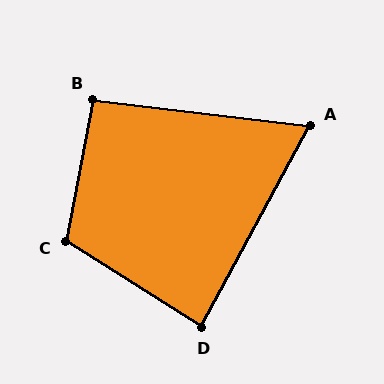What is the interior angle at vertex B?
Approximately 94 degrees (approximately right).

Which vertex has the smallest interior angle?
A, at approximately 69 degrees.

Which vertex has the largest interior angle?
C, at approximately 111 degrees.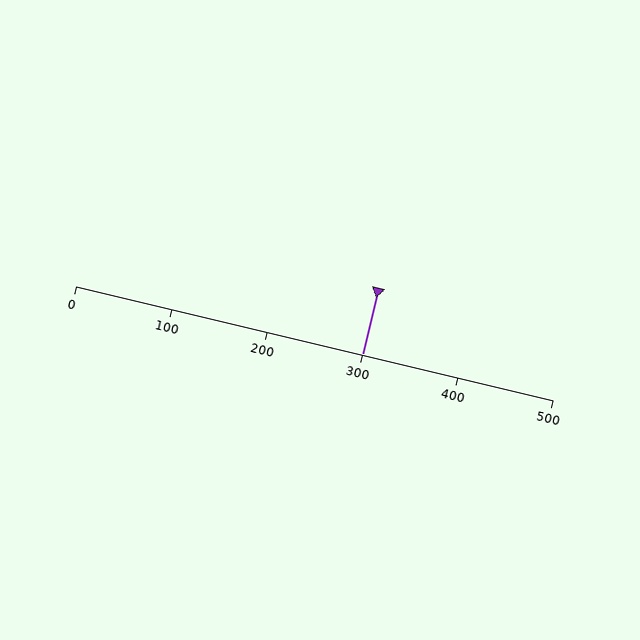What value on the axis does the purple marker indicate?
The marker indicates approximately 300.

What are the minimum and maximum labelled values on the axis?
The axis runs from 0 to 500.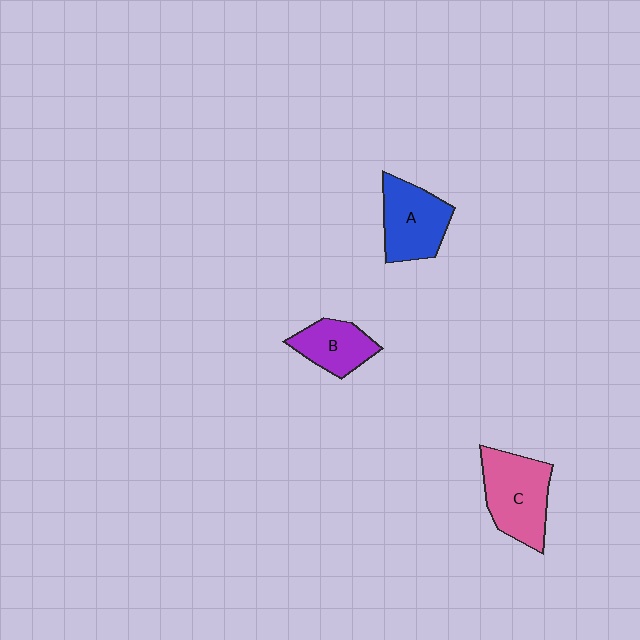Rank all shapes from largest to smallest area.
From largest to smallest: C (pink), A (blue), B (purple).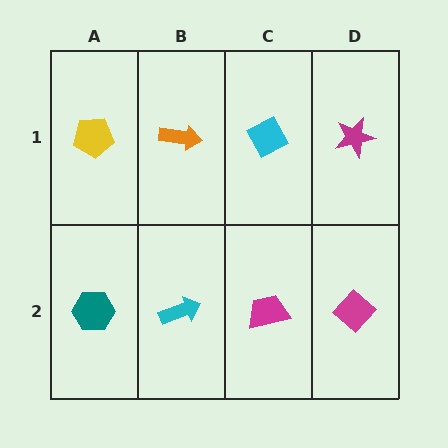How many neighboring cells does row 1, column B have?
3.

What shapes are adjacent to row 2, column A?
A yellow pentagon (row 1, column A), a cyan arrow (row 2, column B).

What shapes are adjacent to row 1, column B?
A cyan arrow (row 2, column B), a yellow pentagon (row 1, column A), a cyan diamond (row 1, column C).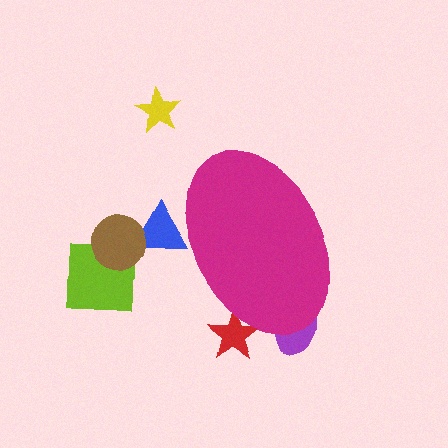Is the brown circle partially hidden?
No, the brown circle is fully visible.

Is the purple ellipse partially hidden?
Yes, the purple ellipse is partially hidden behind the magenta ellipse.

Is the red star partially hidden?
Yes, the red star is partially hidden behind the magenta ellipse.